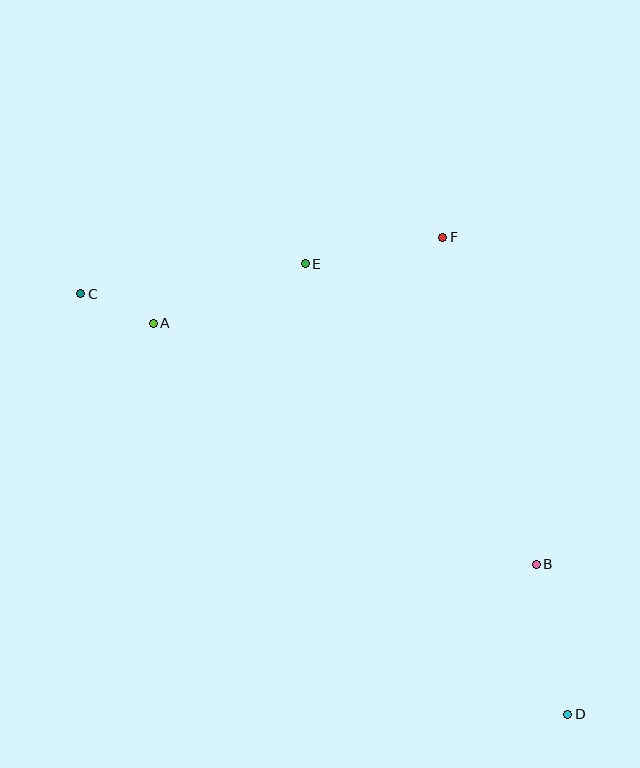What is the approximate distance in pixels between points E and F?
The distance between E and F is approximately 140 pixels.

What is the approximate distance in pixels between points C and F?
The distance between C and F is approximately 366 pixels.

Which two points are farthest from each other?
Points C and D are farthest from each other.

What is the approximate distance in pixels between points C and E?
The distance between C and E is approximately 226 pixels.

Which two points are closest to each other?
Points A and C are closest to each other.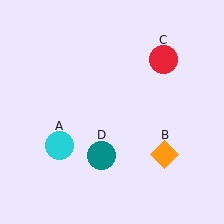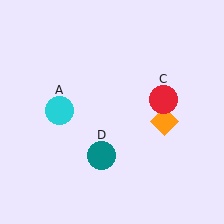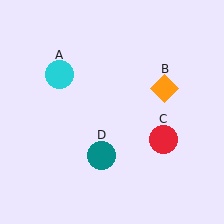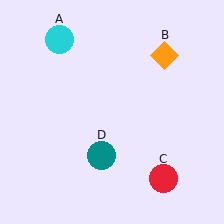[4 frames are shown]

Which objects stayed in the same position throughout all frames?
Teal circle (object D) remained stationary.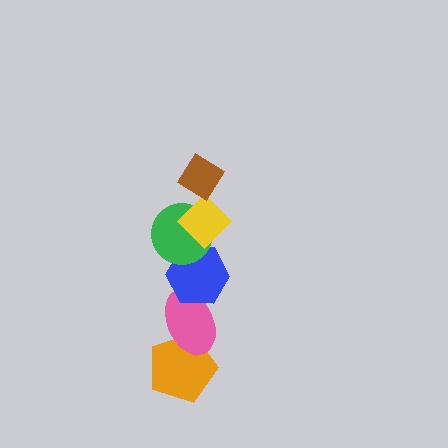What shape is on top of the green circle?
The yellow diamond is on top of the green circle.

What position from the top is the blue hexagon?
The blue hexagon is 4th from the top.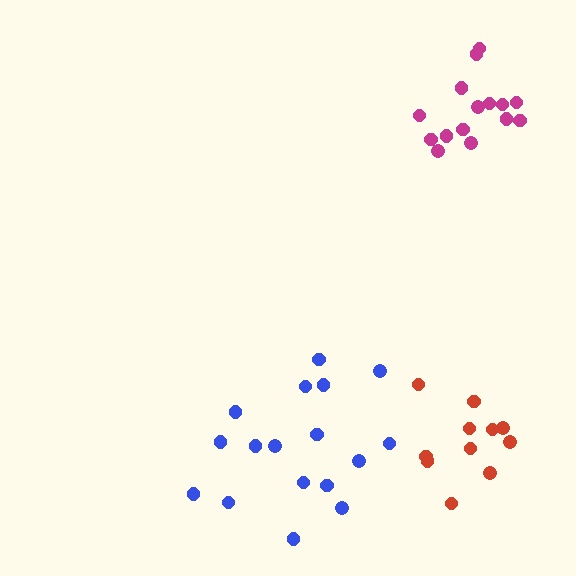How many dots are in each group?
Group 1: 15 dots, Group 2: 17 dots, Group 3: 11 dots (43 total).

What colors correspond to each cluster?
The clusters are colored: magenta, blue, red.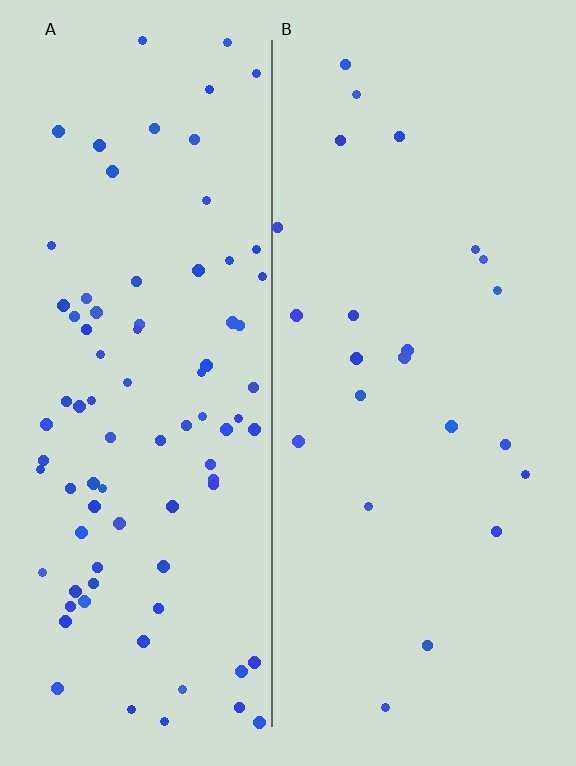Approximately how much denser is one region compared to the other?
Approximately 3.7× — region A over region B.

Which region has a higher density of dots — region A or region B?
A (the left).